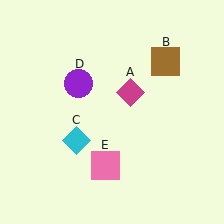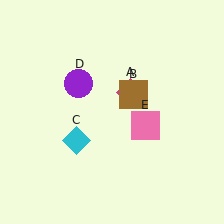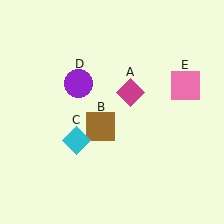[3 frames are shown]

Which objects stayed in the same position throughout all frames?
Magenta diamond (object A) and cyan diamond (object C) and purple circle (object D) remained stationary.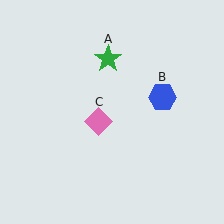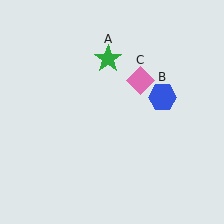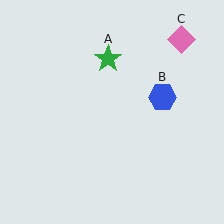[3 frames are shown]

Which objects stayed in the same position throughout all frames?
Green star (object A) and blue hexagon (object B) remained stationary.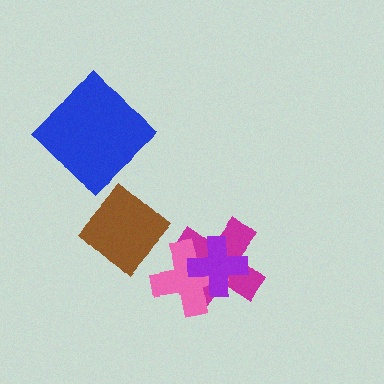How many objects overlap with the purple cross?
2 objects overlap with the purple cross.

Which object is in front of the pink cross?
The purple cross is in front of the pink cross.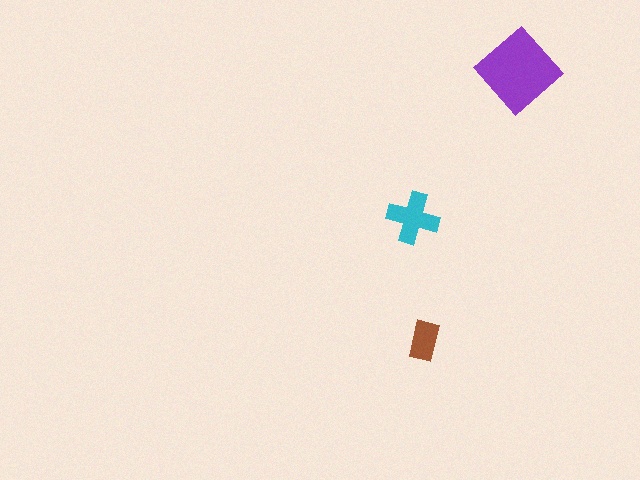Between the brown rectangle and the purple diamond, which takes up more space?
The purple diamond.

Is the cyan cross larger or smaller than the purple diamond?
Smaller.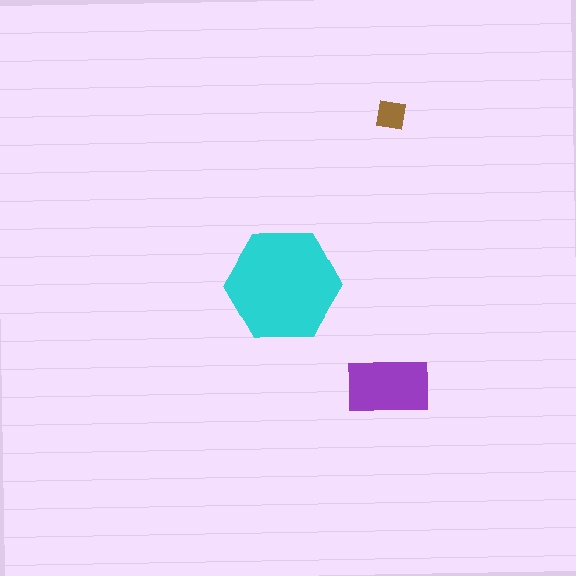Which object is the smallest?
The brown square.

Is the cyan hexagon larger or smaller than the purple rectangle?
Larger.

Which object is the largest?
The cyan hexagon.